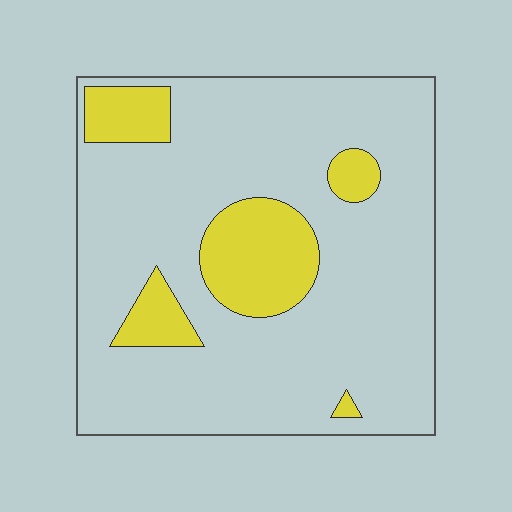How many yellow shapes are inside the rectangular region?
5.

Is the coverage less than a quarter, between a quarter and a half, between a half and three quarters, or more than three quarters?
Less than a quarter.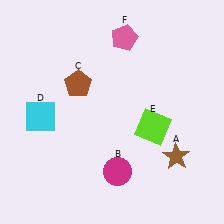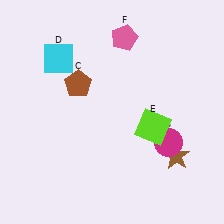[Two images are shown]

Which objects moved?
The objects that moved are: the magenta circle (B), the cyan square (D).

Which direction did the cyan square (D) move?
The cyan square (D) moved up.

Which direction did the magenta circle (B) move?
The magenta circle (B) moved right.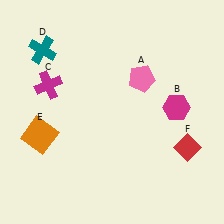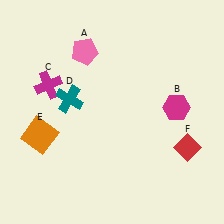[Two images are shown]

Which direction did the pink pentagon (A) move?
The pink pentagon (A) moved left.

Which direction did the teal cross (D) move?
The teal cross (D) moved down.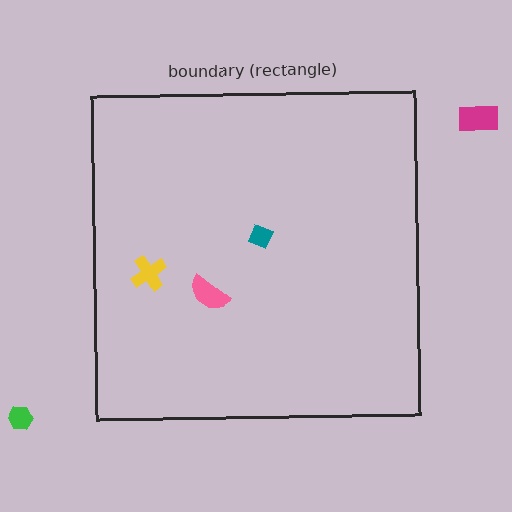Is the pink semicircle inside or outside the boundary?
Inside.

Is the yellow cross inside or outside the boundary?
Inside.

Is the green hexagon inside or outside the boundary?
Outside.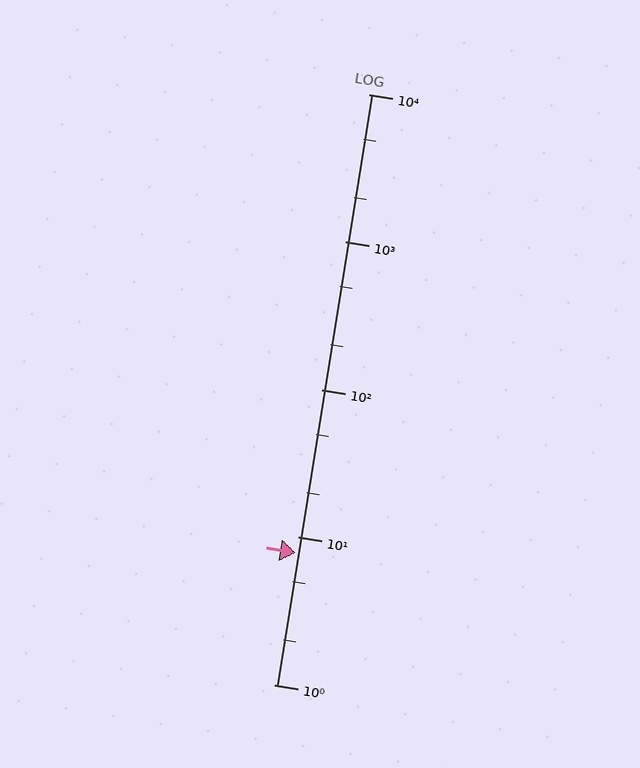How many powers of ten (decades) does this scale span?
The scale spans 4 decades, from 1 to 10000.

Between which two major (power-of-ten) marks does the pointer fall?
The pointer is between 1 and 10.